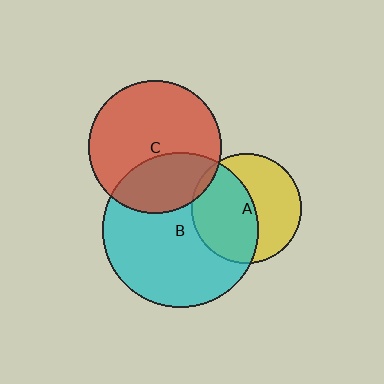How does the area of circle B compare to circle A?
Approximately 2.0 times.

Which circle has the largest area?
Circle B (cyan).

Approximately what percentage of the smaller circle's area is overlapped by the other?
Approximately 35%.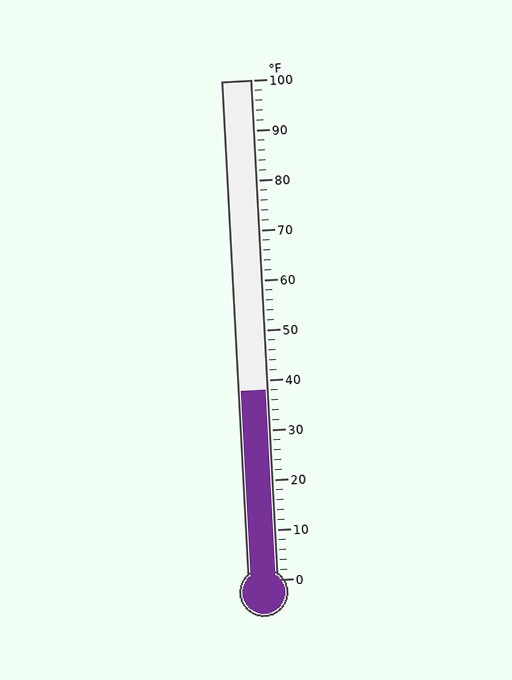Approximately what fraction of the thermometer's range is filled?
The thermometer is filled to approximately 40% of its range.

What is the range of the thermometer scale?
The thermometer scale ranges from 0°F to 100°F.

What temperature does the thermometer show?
The thermometer shows approximately 38°F.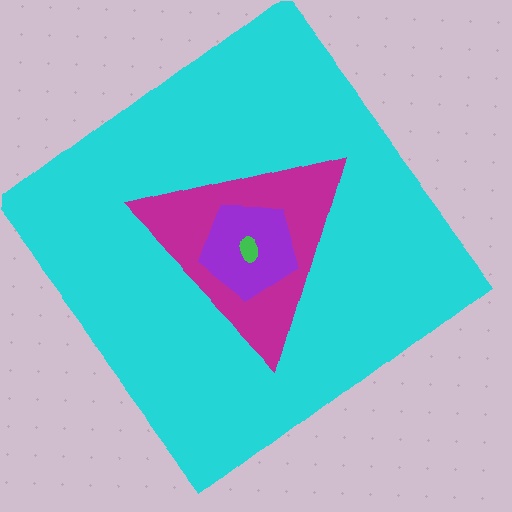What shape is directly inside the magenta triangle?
The purple pentagon.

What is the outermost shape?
The cyan diamond.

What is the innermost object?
The green ellipse.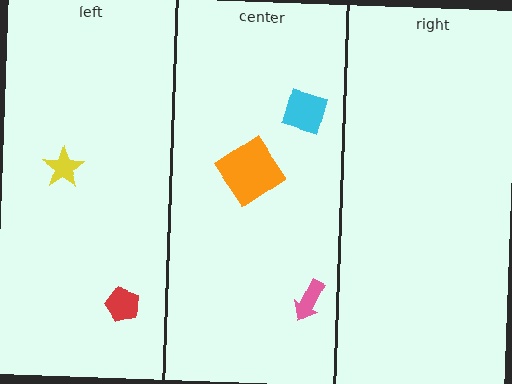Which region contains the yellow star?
The left region.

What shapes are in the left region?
The yellow star, the red pentagon.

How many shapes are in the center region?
3.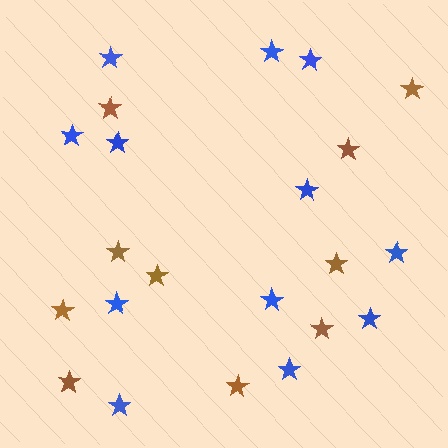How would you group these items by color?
There are 2 groups: one group of brown stars (10) and one group of blue stars (12).